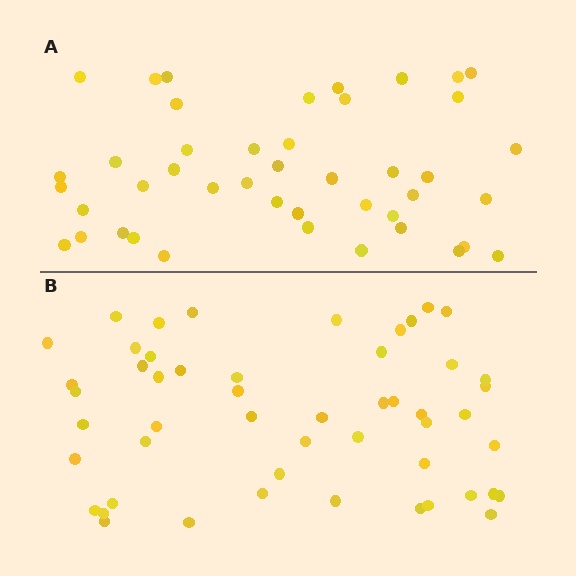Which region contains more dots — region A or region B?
Region B (the bottom region) has more dots.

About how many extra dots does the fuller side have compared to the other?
Region B has roughly 8 or so more dots than region A.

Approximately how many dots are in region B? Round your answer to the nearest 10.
About 50 dots. (The exact count is 51, which rounds to 50.)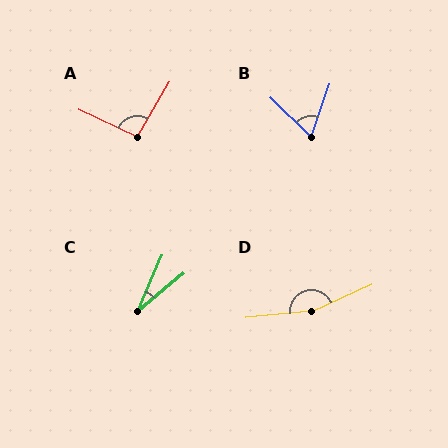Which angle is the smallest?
C, at approximately 27 degrees.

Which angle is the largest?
D, at approximately 162 degrees.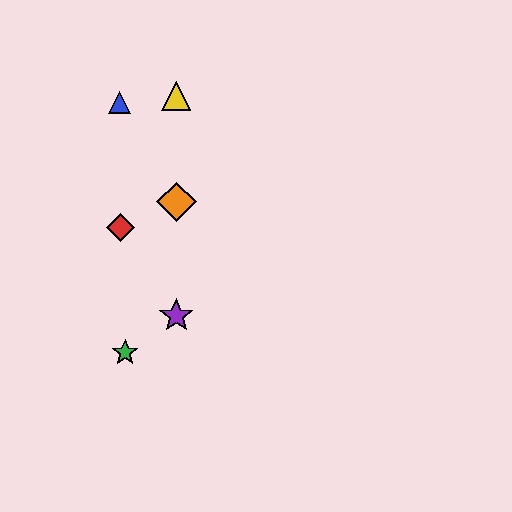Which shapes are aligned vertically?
The yellow triangle, the purple star, the orange diamond are aligned vertically.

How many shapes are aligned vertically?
3 shapes (the yellow triangle, the purple star, the orange diamond) are aligned vertically.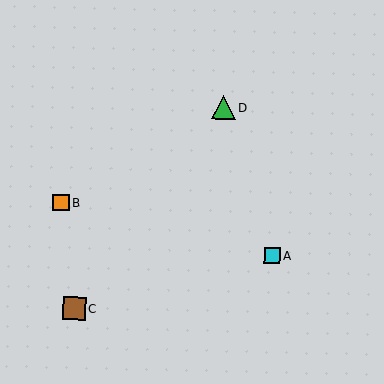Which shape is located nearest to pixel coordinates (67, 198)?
The orange square (labeled B) at (61, 203) is nearest to that location.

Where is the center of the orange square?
The center of the orange square is at (61, 203).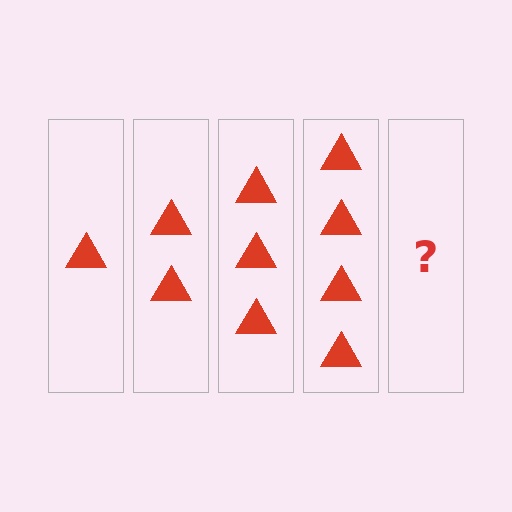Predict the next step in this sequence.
The next step is 5 triangles.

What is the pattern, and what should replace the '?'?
The pattern is that each step adds one more triangle. The '?' should be 5 triangles.